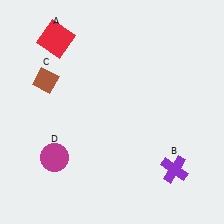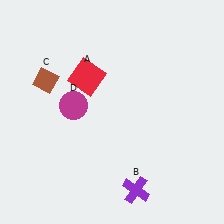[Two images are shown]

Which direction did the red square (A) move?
The red square (A) moved down.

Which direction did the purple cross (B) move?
The purple cross (B) moved left.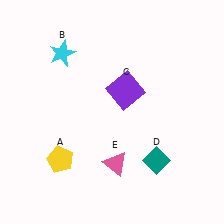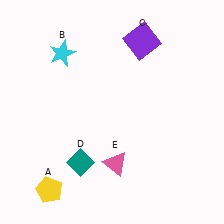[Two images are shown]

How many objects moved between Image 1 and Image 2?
3 objects moved between the two images.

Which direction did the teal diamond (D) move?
The teal diamond (D) moved left.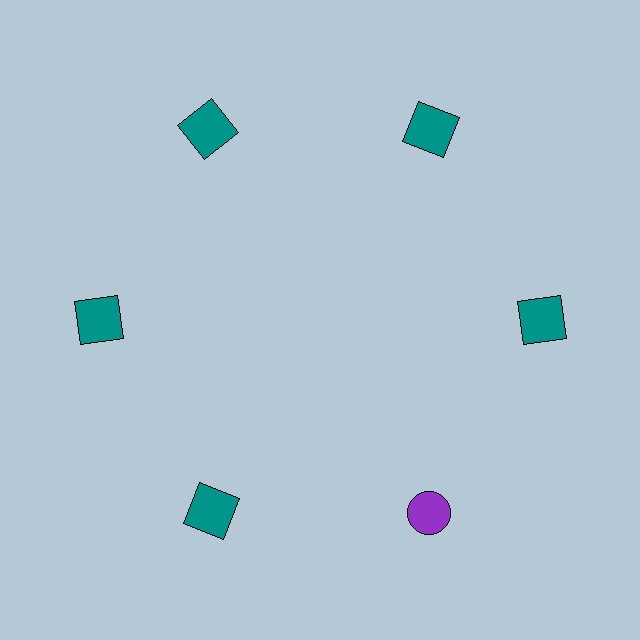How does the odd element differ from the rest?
It differs in both color (purple instead of teal) and shape (circle instead of square).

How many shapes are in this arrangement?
There are 6 shapes arranged in a ring pattern.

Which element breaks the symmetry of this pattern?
The purple circle at roughly the 5 o'clock position breaks the symmetry. All other shapes are teal squares.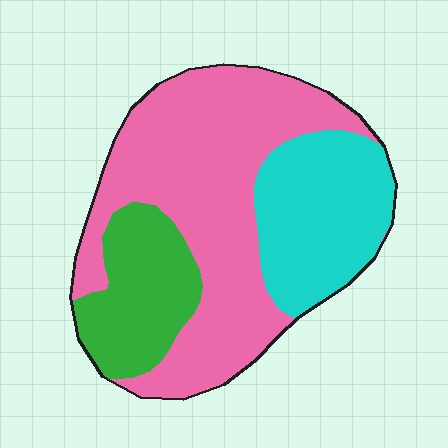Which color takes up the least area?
Green, at roughly 20%.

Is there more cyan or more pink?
Pink.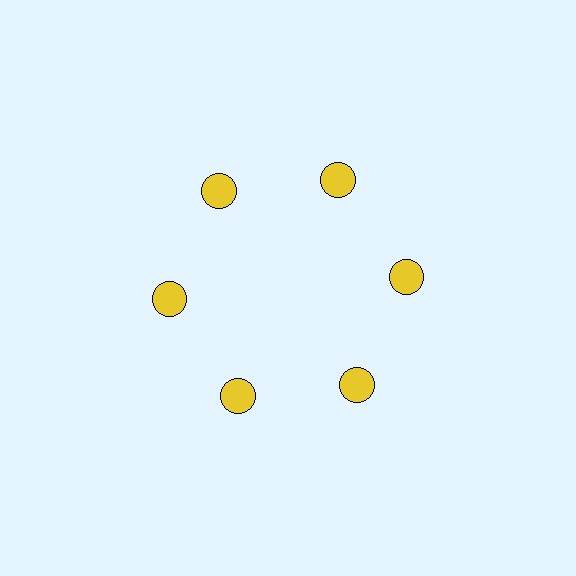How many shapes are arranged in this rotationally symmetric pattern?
There are 6 shapes, arranged in 6 groups of 1.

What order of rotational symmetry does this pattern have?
This pattern has 6-fold rotational symmetry.